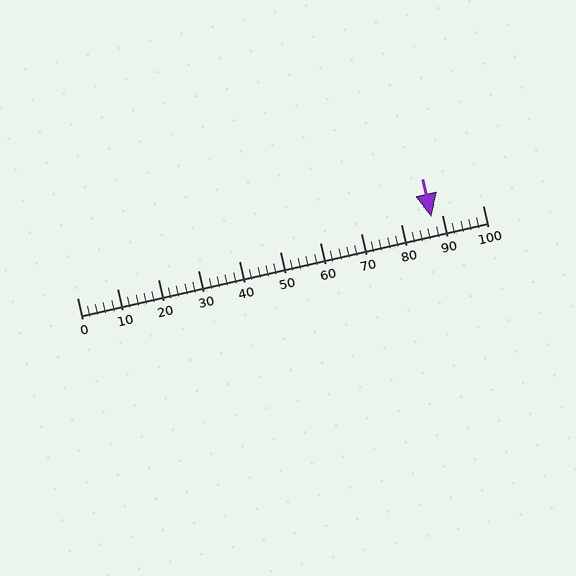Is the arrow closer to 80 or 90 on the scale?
The arrow is closer to 90.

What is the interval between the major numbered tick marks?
The major tick marks are spaced 10 units apart.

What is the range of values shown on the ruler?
The ruler shows values from 0 to 100.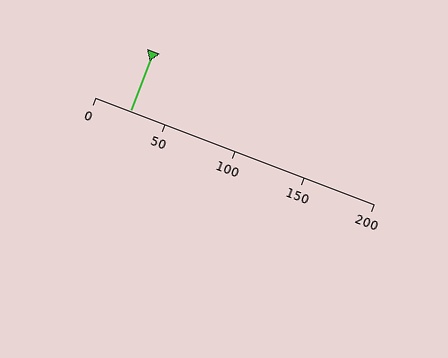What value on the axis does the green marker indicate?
The marker indicates approximately 25.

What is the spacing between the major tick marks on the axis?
The major ticks are spaced 50 apart.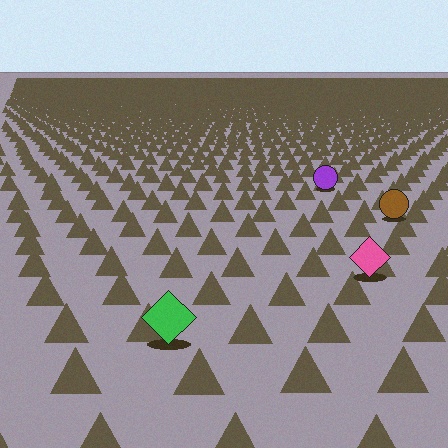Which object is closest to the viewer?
The green diamond is closest. The texture marks near it are larger and more spread out.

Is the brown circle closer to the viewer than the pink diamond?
No. The pink diamond is closer — you can tell from the texture gradient: the ground texture is coarser near it.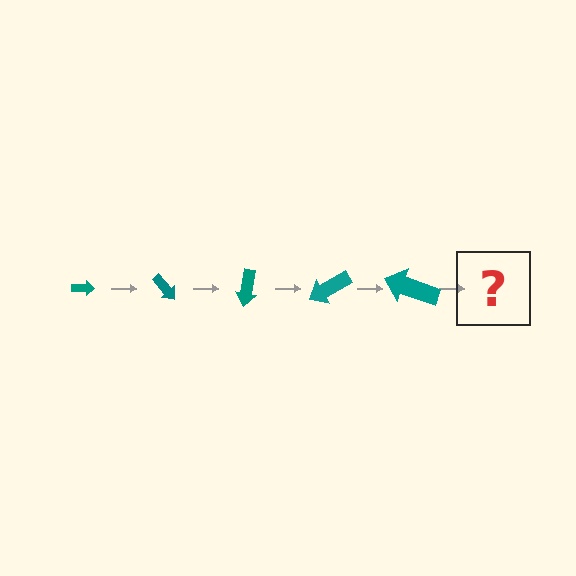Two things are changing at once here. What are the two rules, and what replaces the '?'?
The two rules are that the arrow grows larger each step and it rotates 50 degrees each step. The '?' should be an arrow, larger than the previous one and rotated 250 degrees from the start.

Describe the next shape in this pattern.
It should be an arrow, larger than the previous one and rotated 250 degrees from the start.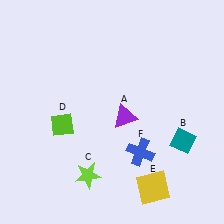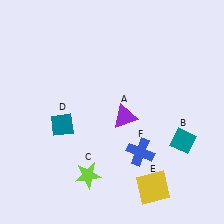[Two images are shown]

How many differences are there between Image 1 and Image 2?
There is 1 difference between the two images.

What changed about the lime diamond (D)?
In Image 1, D is lime. In Image 2, it changed to teal.